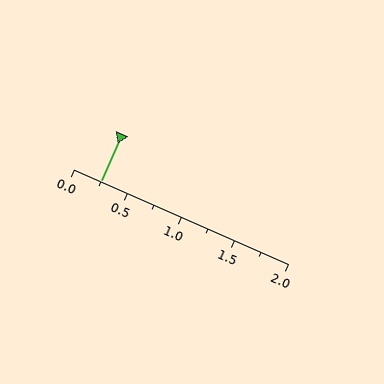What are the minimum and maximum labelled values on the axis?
The axis runs from 0.0 to 2.0.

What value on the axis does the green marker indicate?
The marker indicates approximately 0.25.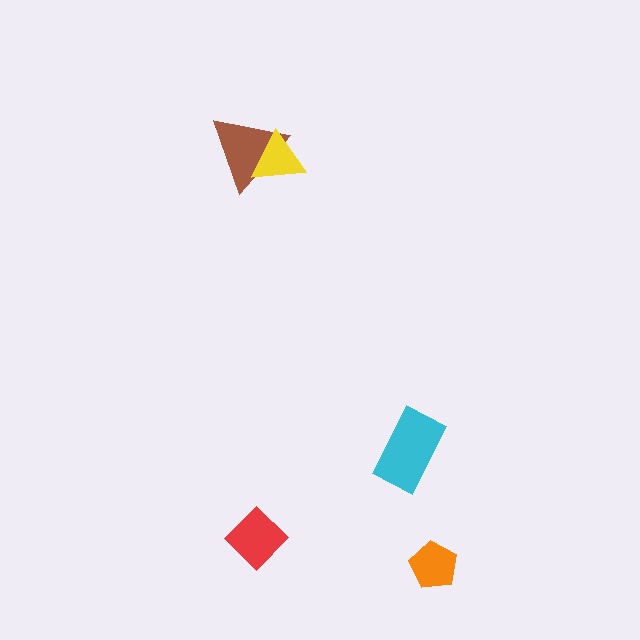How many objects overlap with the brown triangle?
1 object overlaps with the brown triangle.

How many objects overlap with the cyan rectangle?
0 objects overlap with the cyan rectangle.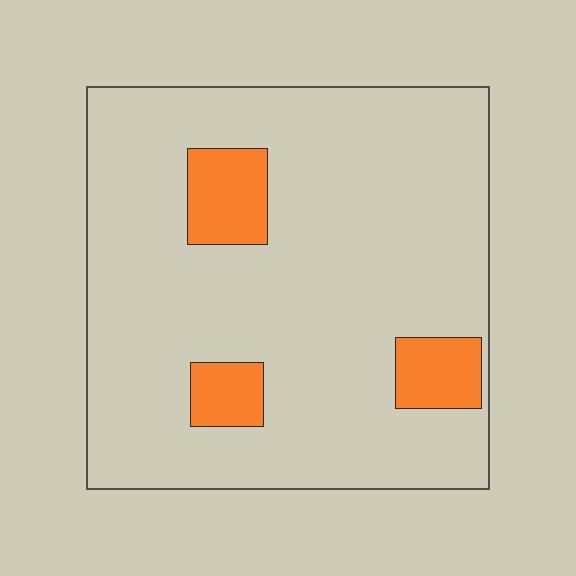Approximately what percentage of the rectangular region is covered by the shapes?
Approximately 10%.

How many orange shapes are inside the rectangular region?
3.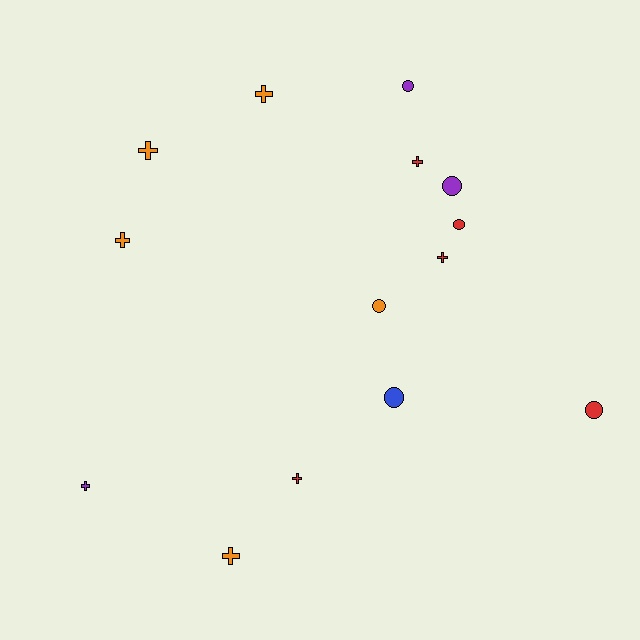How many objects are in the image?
There are 14 objects.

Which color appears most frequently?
Red, with 5 objects.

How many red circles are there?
There are 2 red circles.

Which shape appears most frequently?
Cross, with 8 objects.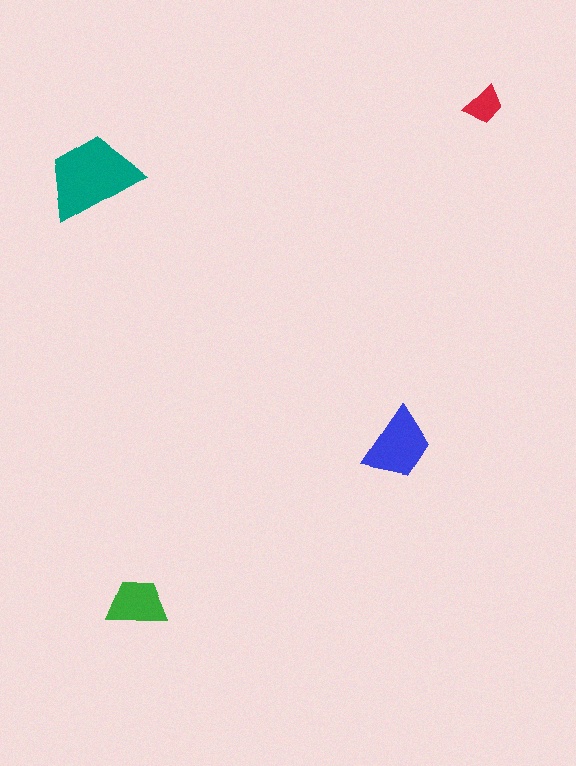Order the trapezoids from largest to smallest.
the teal one, the blue one, the green one, the red one.